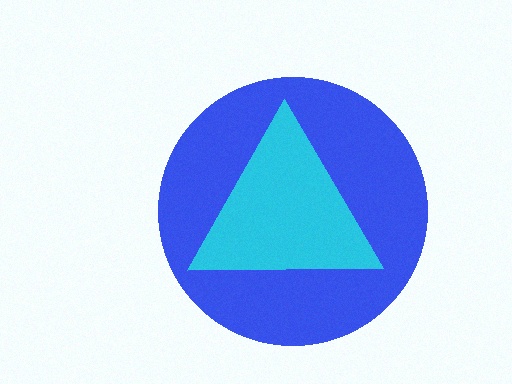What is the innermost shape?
The cyan triangle.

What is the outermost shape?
The blue circle.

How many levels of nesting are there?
2.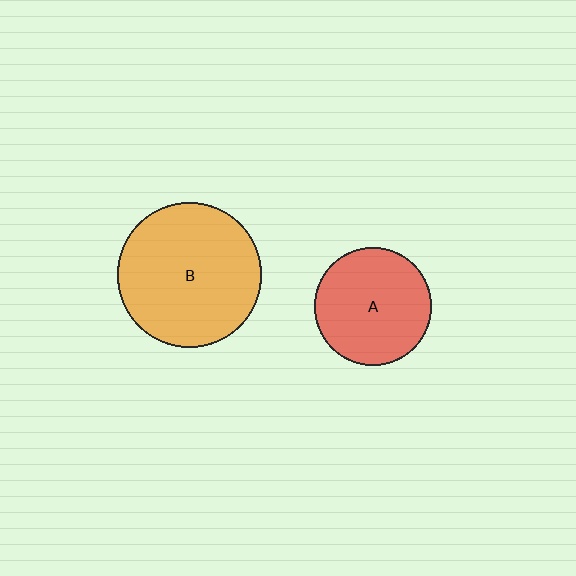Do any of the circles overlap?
No, none of the circles overlap.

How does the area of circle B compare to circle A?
Approximately 1.5 times.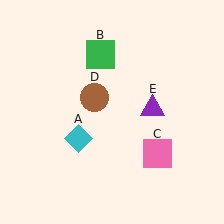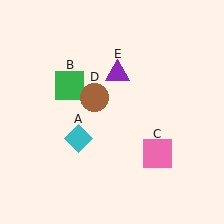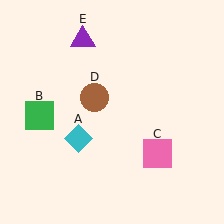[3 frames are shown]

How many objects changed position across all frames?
2 objects changed position: green square (object B), purple triangle (object E).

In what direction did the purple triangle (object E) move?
The purple triangle (object E) moved up and to the left.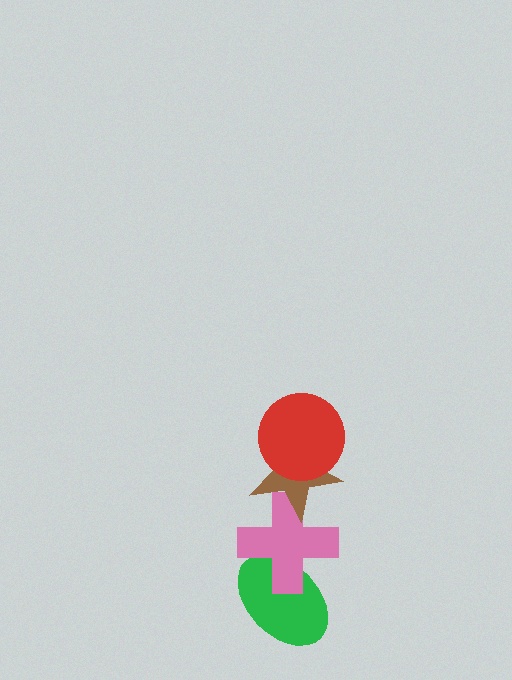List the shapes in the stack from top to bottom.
From top to bottom: the red circle, the brown star, the pink cross, the green ellipse.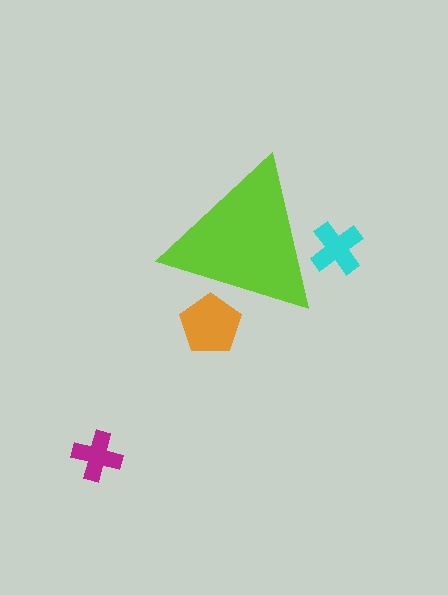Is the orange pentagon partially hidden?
Yes, the orange pentagon is partially hidden behind the lime triangle.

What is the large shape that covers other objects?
A lime triangle.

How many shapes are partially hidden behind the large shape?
2 shapes are partially hidden.